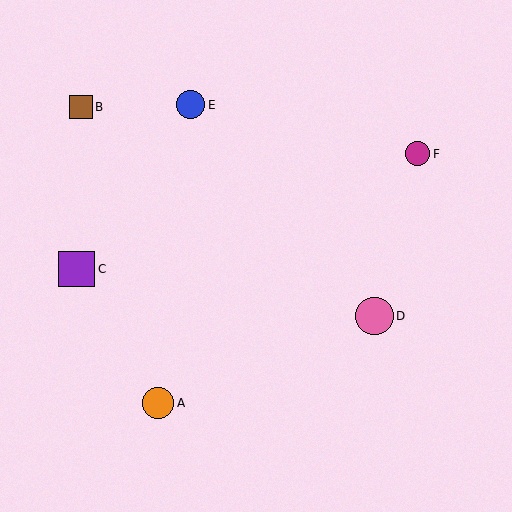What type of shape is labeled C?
Shape C is a purple square.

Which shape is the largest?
The pink circle (labeled D) is the largest.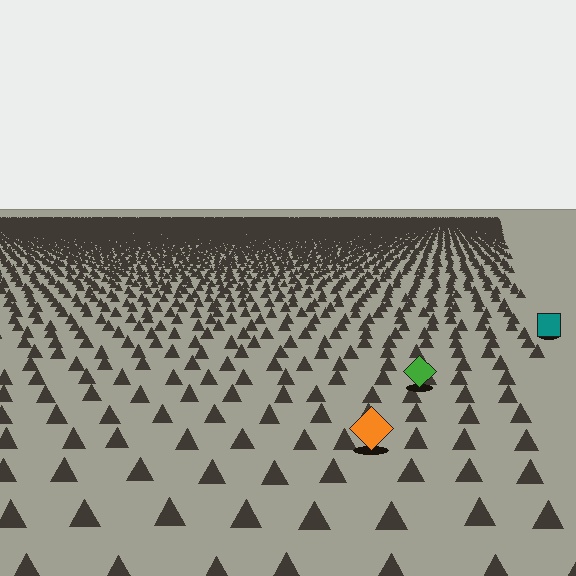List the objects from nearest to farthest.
From nearest to farthest: the orange diamond, the green diamond, the teal square.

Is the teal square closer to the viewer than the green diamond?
No. The green diamond is closer — you can tell from the texture gradient: the ground texture is coarser near it.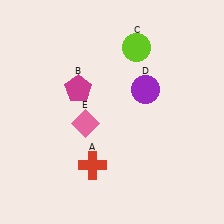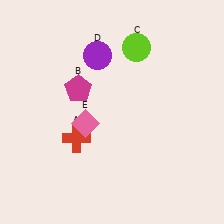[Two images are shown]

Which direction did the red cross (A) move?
The red cross (A) moved up.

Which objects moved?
The objects that moved are: the red cross (A), the purple circle (D).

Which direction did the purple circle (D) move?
The purple circle (D) moved left.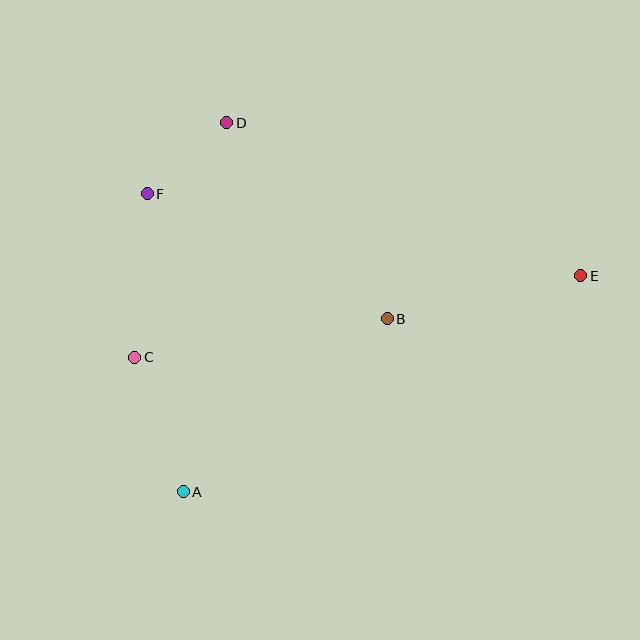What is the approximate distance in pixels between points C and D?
The distance between C and D is approximately 252 pixels.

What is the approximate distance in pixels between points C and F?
The distance between C and F is approximately 164 pixels.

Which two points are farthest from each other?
Points C and E are farthest from each other.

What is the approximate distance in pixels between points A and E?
The distance between A and E is approximately 452 pixels.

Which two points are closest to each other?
Points D and F are closest to each other.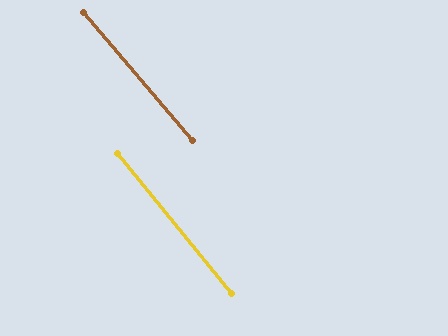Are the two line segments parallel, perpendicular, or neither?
Parallel — their directions differ by only 1.2°.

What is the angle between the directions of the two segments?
Approximately 1 degree.